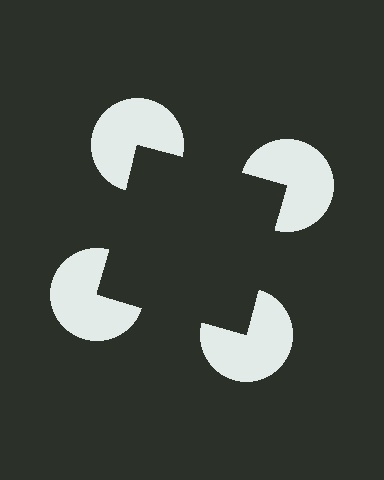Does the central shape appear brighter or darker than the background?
It typically appears slightly darker than the background, even though no actual brightness change is drawn.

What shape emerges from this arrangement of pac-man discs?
An illusory square — its edges are inferred from the aligned wedge cuts in the pac-man discs, not physically drawn.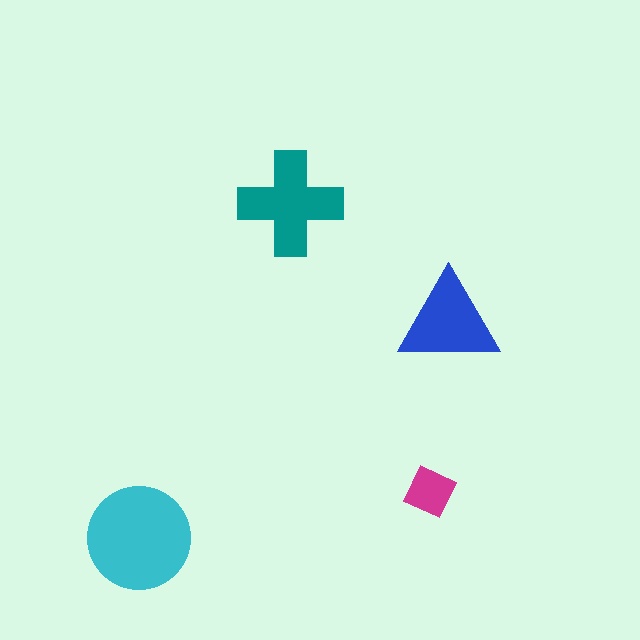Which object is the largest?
The cyan circle.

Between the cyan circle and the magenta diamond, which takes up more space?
The cyan circle.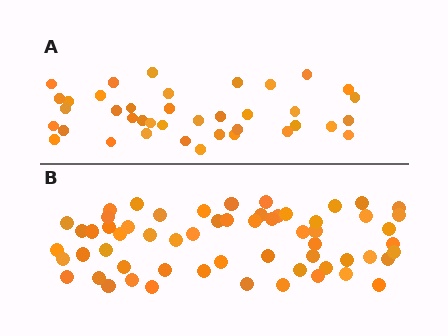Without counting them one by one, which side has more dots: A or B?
Region B (the bottom region) has more dots.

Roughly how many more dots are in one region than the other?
Region B has approximately 20 more dots than region A.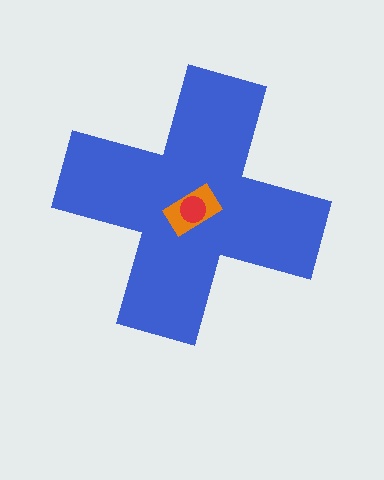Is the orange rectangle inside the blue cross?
Yes.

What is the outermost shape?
The blue cross.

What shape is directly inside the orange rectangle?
The red circle.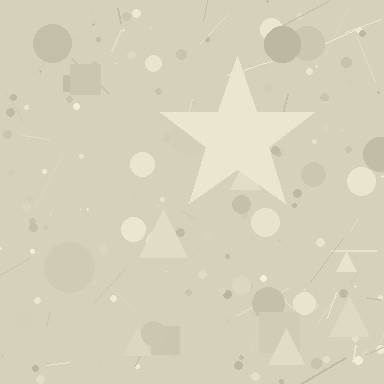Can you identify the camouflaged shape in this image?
The camouflaged shape is a star.